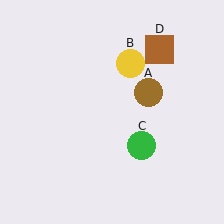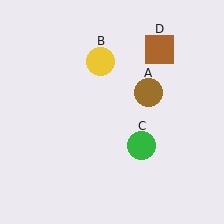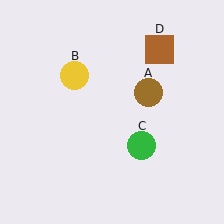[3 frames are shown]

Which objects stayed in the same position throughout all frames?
Brown circle (object A) and green circle (object C) and brown square (object D) remained stationary.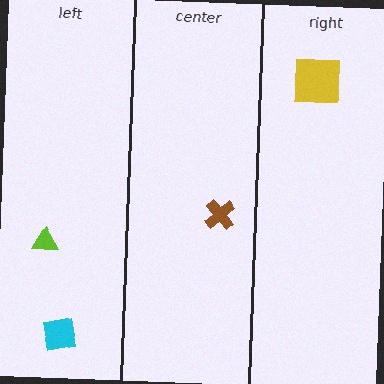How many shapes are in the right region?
1.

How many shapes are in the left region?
2.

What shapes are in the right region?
The yellow square.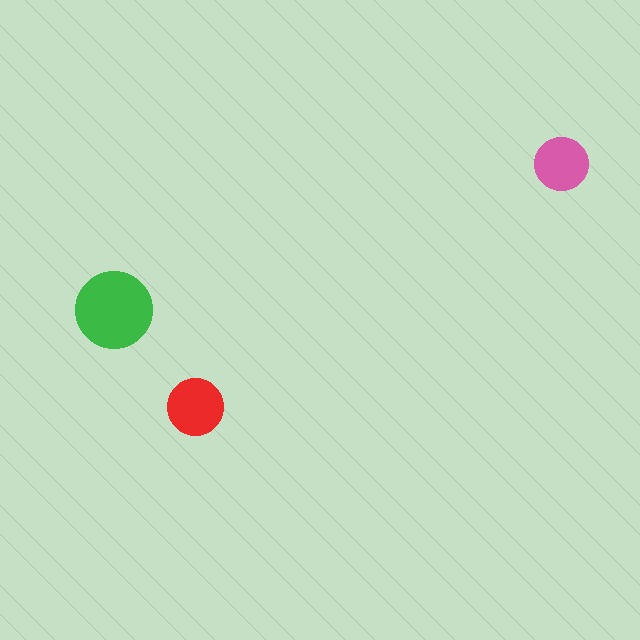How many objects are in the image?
There are 3 objects in the image.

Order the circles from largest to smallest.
the green one, the red one, the pink one.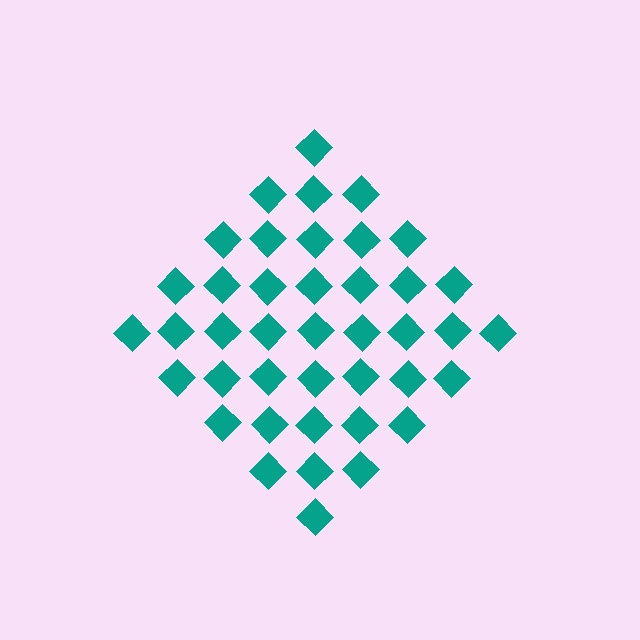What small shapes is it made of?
It is made of small diamonds.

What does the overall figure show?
The overall figure shows a diamond.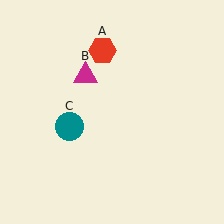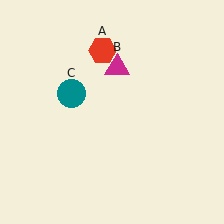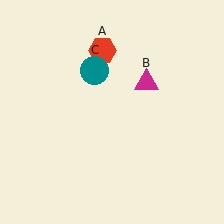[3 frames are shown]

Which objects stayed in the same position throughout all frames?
Red hexagon (object A) remained stationary.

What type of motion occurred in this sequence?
The magenta triangle (object B), teal circle (object C) rotated clockwise around the center of the scene.